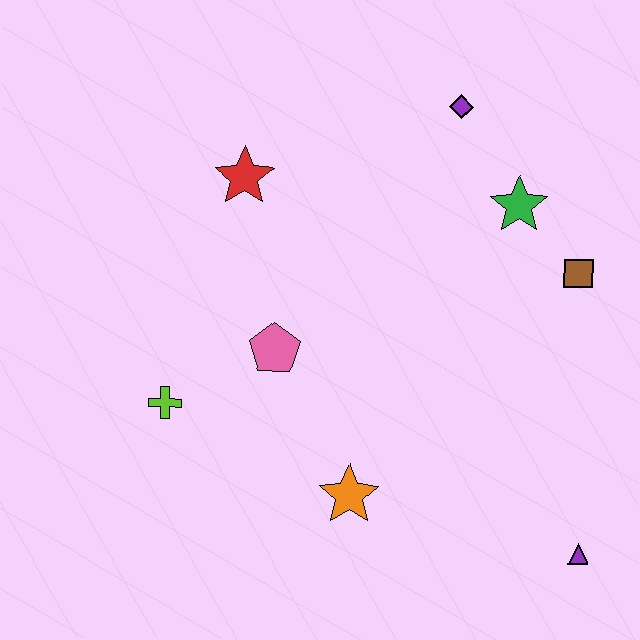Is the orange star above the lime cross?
No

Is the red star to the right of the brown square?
No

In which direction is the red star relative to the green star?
The red star is to the left of the green star.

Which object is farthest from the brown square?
The lime cross is farthest from the brown square.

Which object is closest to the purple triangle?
The orange star is closest to the purple triangle.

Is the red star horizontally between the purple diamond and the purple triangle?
No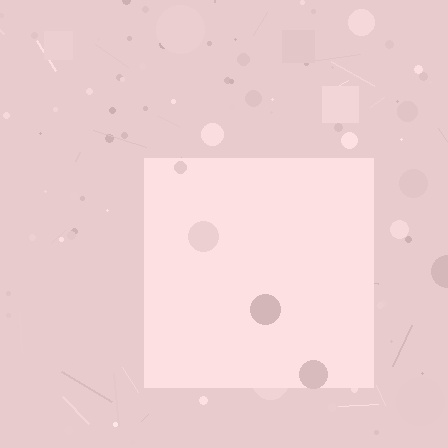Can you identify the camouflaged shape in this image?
The camouflaged shape is a square.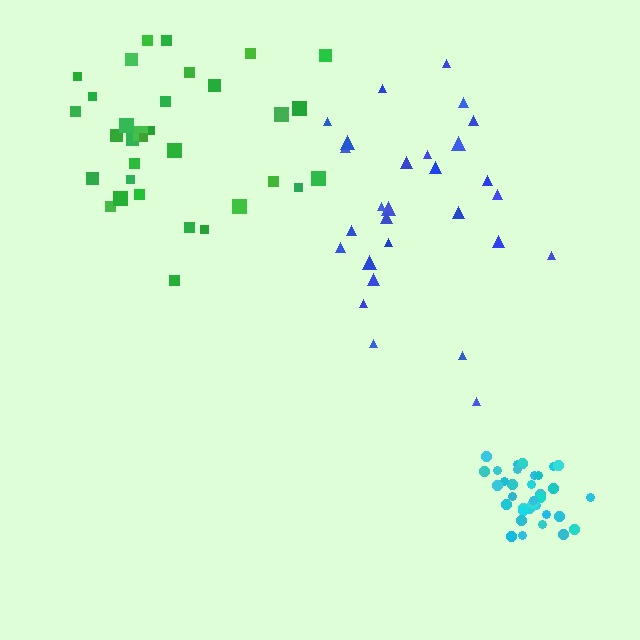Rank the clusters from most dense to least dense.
cyan, green, blue.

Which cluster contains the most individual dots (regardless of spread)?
Cyan (35).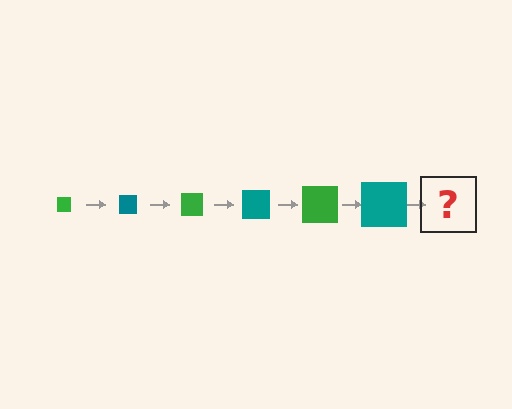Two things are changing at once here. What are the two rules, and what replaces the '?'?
The two rules are that the square grows larger each step and the color cycles through green and teal. The '?' should be a green square, larger than the previous one.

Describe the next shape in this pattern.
It should be a green square, larger than the previous one.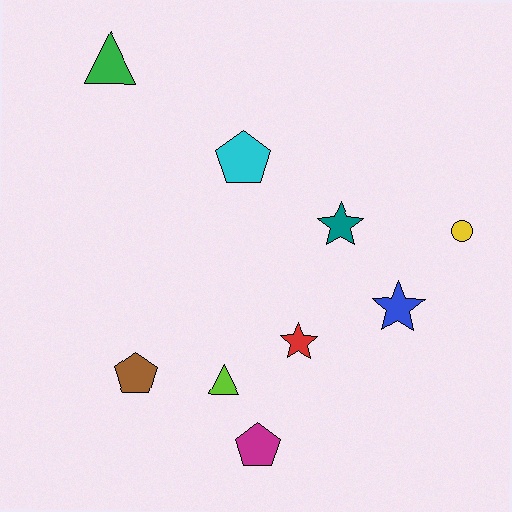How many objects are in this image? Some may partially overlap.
There are 9 objects.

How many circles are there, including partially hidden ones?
There is 1 circle.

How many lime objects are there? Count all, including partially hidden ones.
There is 1 lime object.